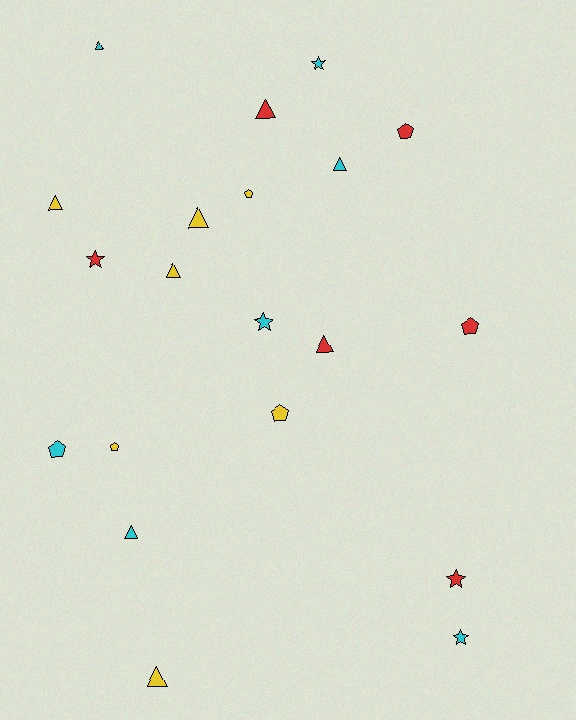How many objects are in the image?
There are 20 objects.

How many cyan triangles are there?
There are 3 cyan triangles.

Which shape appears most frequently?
Triangle, with 9 objects.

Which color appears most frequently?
Yellow, with 7 objects.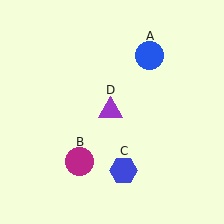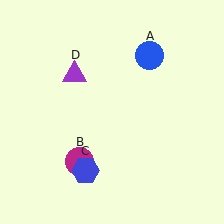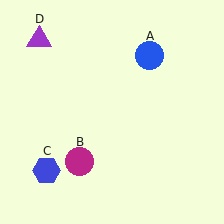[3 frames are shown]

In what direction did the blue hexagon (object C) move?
The blue hexagon (object C) moved left.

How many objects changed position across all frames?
2 objects changed position: blue hexagon (object C), purple triangle (object D).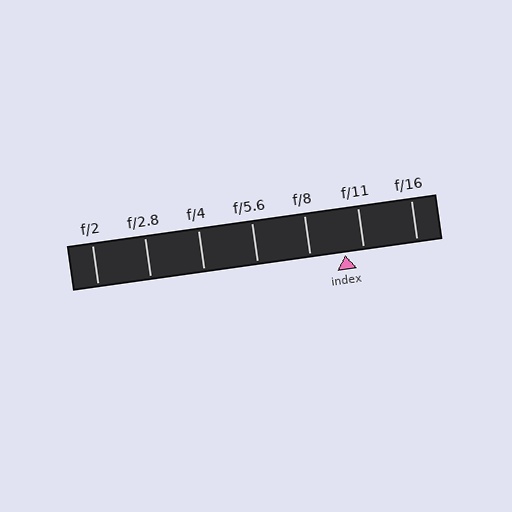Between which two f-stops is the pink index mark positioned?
The index mark is between f/8 and f/11.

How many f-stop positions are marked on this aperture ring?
There are 7 f-stop positions marked.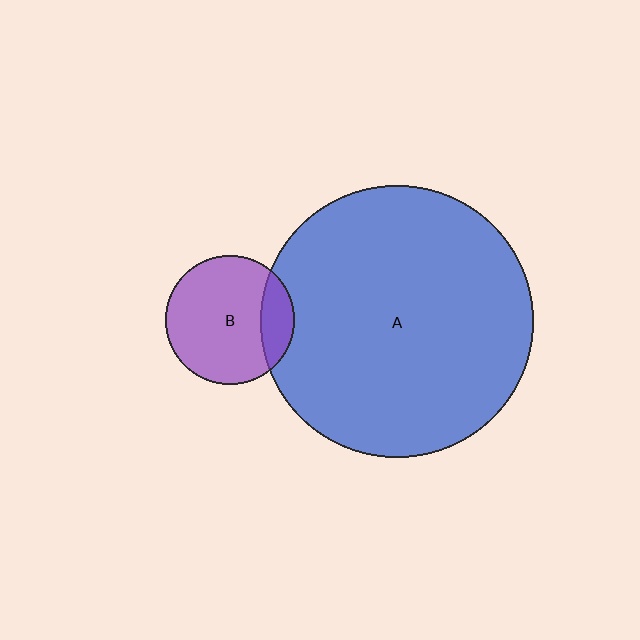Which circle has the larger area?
Circle A (blue).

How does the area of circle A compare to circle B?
Approximately 4.5 times.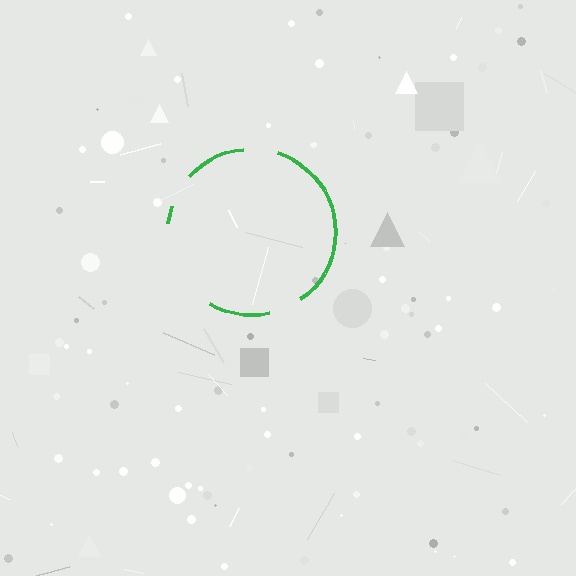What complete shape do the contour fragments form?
The contour fragments form a circle.